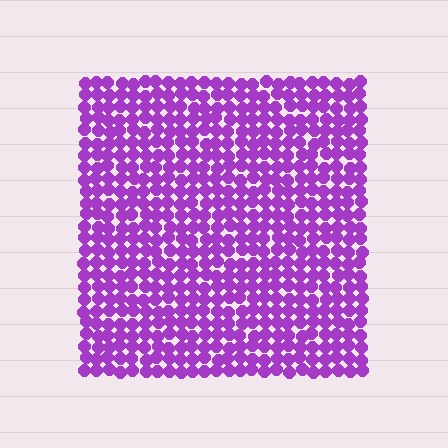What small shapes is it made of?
It is made of small circles.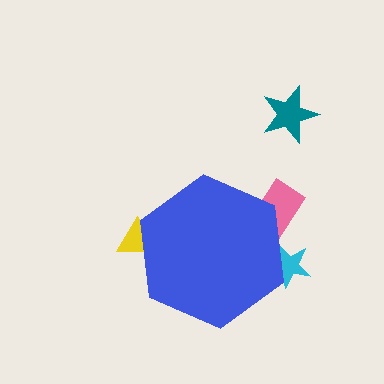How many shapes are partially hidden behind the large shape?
3 shapes are partially hidden.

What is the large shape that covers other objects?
A blue hexagon.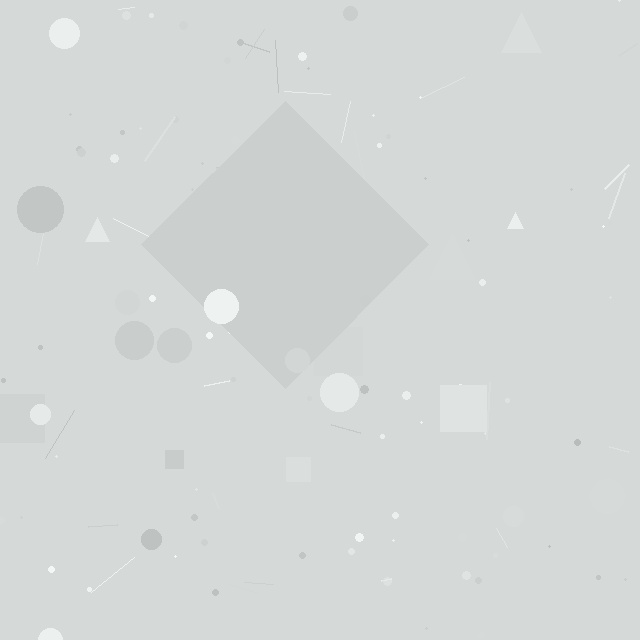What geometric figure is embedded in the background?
A diamond is embedded in the background.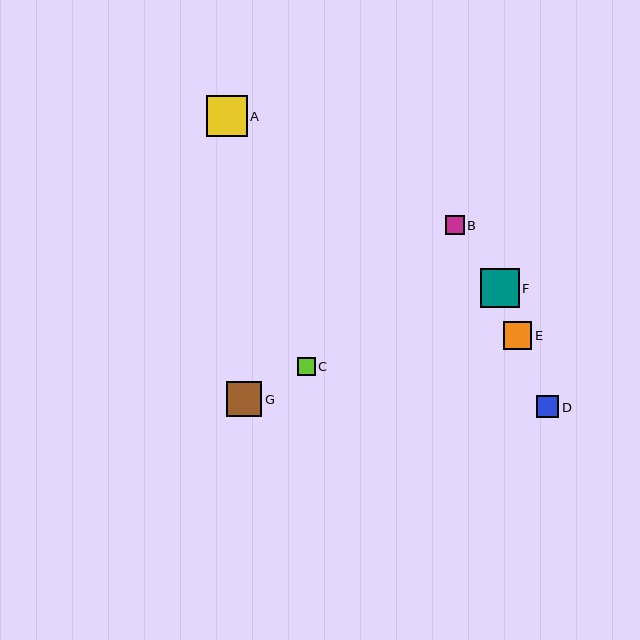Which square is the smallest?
Square C is the smallest with a size of approximately 18 pixels.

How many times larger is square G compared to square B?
Square G is approximately 1.8 times the size of square B.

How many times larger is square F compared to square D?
Square F is approximately 1.8 times the size of square D.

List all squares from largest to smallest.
From largest to smallest: A, F, G, E, D, B, C.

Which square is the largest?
Square A is the largest with a size of approximately 40 pixels.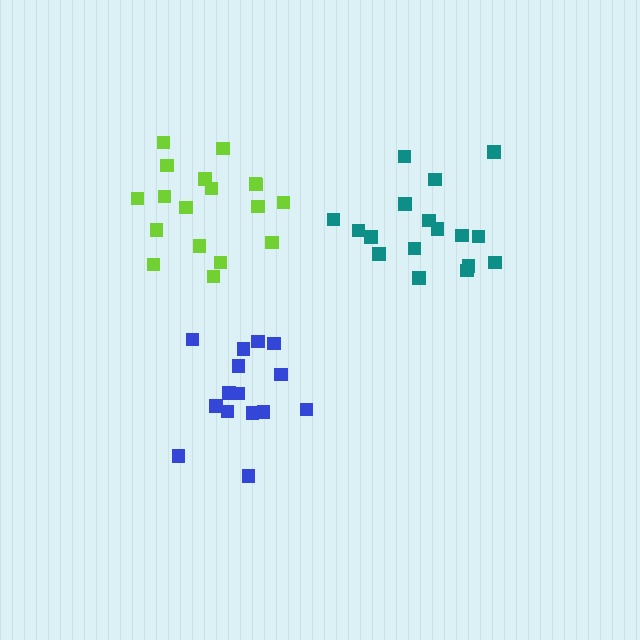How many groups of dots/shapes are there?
There are 3 groups.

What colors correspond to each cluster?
The clusters are colored: lime, teal, blue.